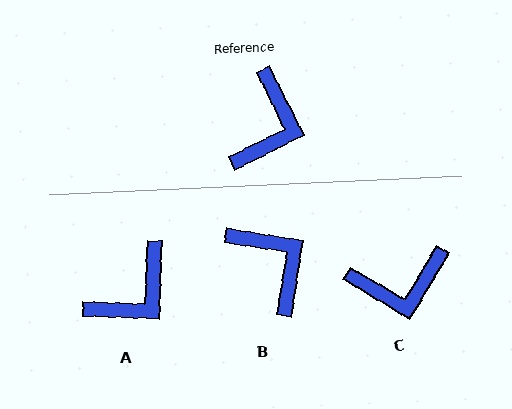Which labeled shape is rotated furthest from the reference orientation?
C, about 57 degrees away.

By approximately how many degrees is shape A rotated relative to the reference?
Approximately 28 degrees clockwise.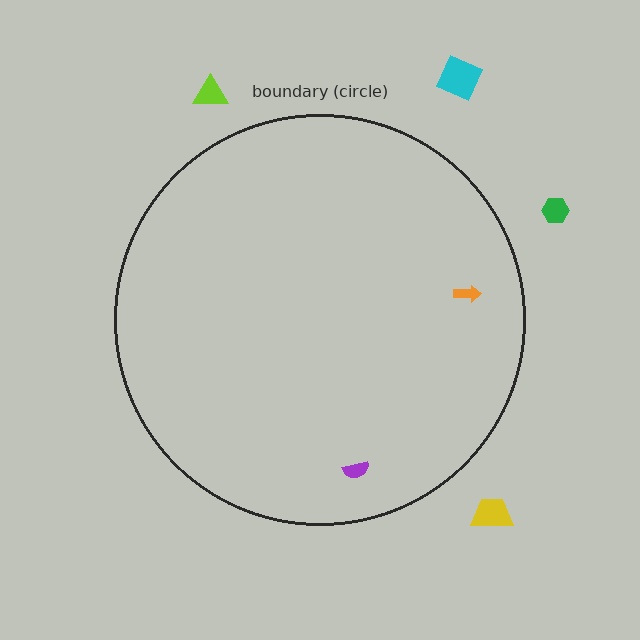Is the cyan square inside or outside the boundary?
Outside.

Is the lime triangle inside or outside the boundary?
Outside.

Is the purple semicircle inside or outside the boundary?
Inside.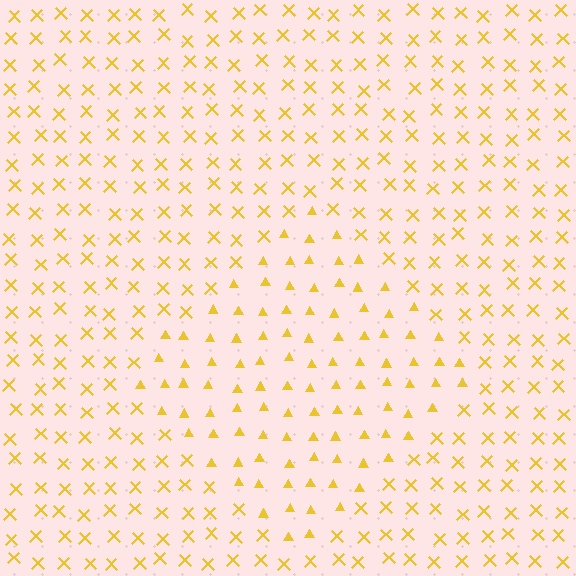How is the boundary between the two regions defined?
The boundary is defined by a change in element shape: triangles inside vs. X marks outside. All elements share the same color and spacing.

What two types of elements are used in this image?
The image uses triangles inside the diamond region and X marks outside it.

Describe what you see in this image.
The image is filled with small yellow elements arranged in a uniform grid. A diamond-shaped region contains triangles, while the surrounding area contains X marks. The boundary is defined purely by the change in element shape.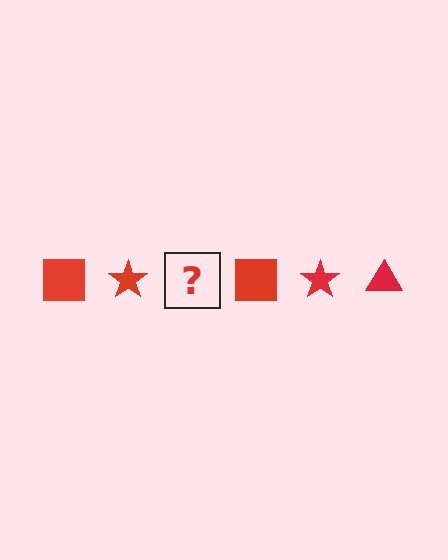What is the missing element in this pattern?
The missing element is a red triangle.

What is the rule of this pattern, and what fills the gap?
The rule is that the pattern cycles through square, star, triangle shapes in red. The gap should be filled with a red triangle.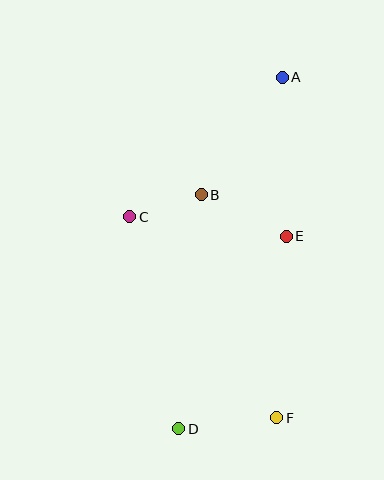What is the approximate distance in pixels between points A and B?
The distance between A and B is approximately 143 pixels.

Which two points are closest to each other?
Points B and C are closest to each other.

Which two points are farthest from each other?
Points A and D are farthest from each other.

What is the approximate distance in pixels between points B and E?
The distance between B and E is approximately 94 pixels.